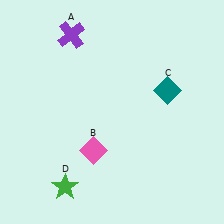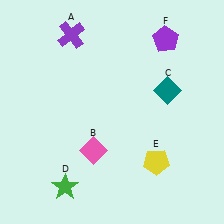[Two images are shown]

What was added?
A yellow pentagon (E), a purple pentagon (F) were added in Image 2.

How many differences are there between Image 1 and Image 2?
There are 2 differences between the two images.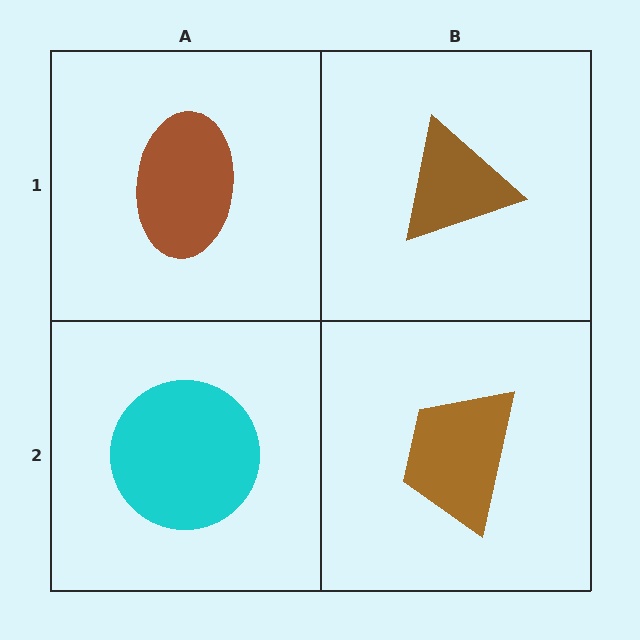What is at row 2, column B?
A brown trapezoid.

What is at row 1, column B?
A brown triangle.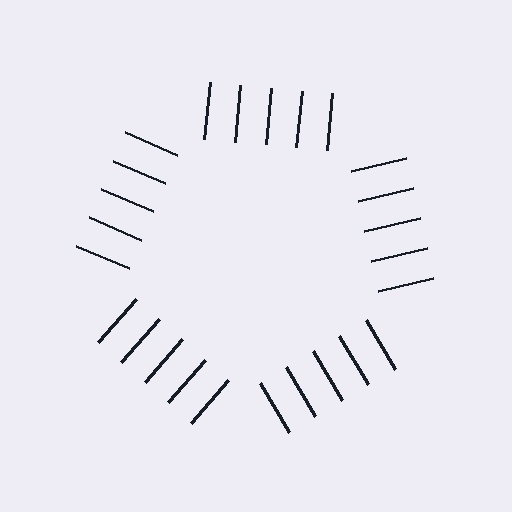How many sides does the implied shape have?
5 sides — the line-ends trace a pentagon.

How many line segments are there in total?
25 — 5 along each of the 5 edges.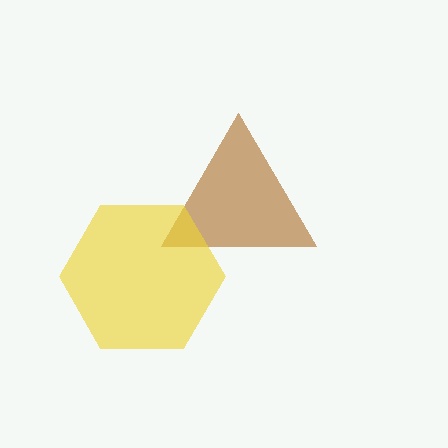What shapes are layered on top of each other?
The layered shapes are: a brown triangle, a yellow hexagon.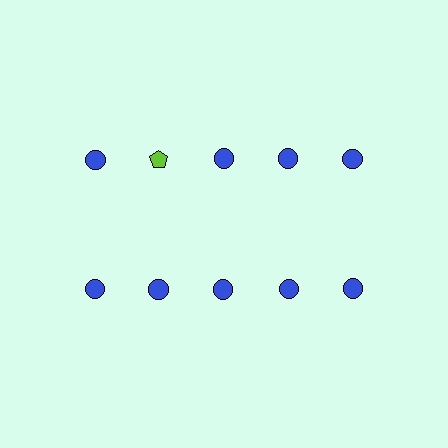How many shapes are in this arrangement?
There are 10 shapes arranged in a grid pattern.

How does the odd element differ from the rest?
It differs in both color (lime instead of blue) and shape (pentagon instead of circle).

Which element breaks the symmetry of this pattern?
The lime pentagon in the top row, second from left column breaks the symmetry. All other shapes are blue circles.